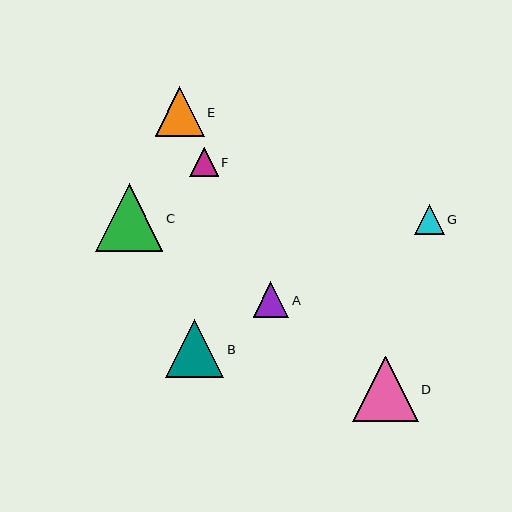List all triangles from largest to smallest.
From largest to smallest: C, D, B, E, A, G, F.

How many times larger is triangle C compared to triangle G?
Triangle C is approximately 2.3 times the size of triangle G.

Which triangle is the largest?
Triangle C is the largest with a size of approximately 67 pixels.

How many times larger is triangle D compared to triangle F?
Triangle D is approximately 2.3 times the size of triangle F.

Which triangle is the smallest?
Triangle F is the smallest with a size of approximately 28 pixels.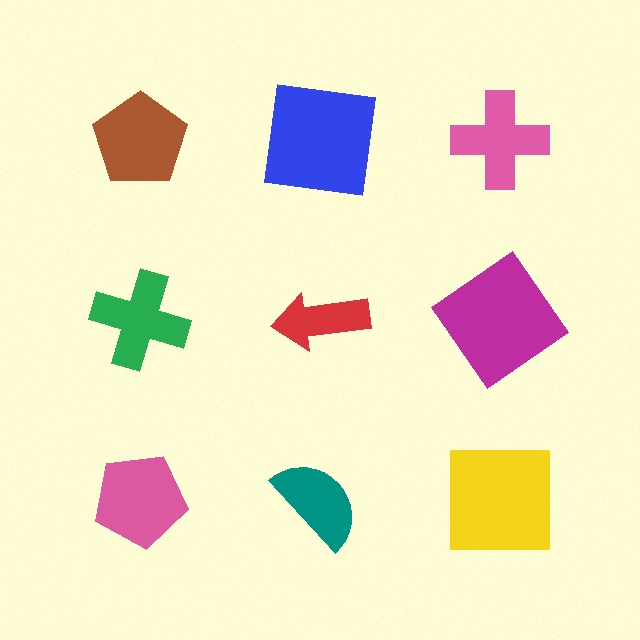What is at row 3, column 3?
A yellow square.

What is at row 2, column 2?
A red arrow.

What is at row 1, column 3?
A pink cross.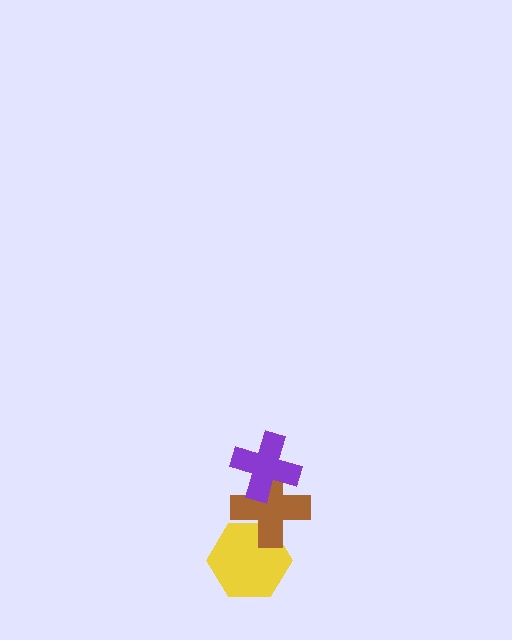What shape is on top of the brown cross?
The purple cross is on top of the brown cross.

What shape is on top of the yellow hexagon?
The brown cross is on top of the yellow hexagon.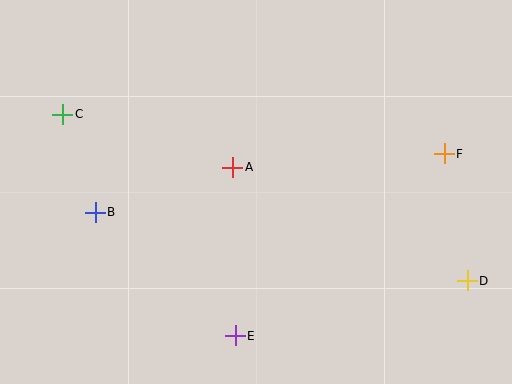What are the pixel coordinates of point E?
Point E is at (235, 336).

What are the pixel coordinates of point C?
Point C is at (63, 114).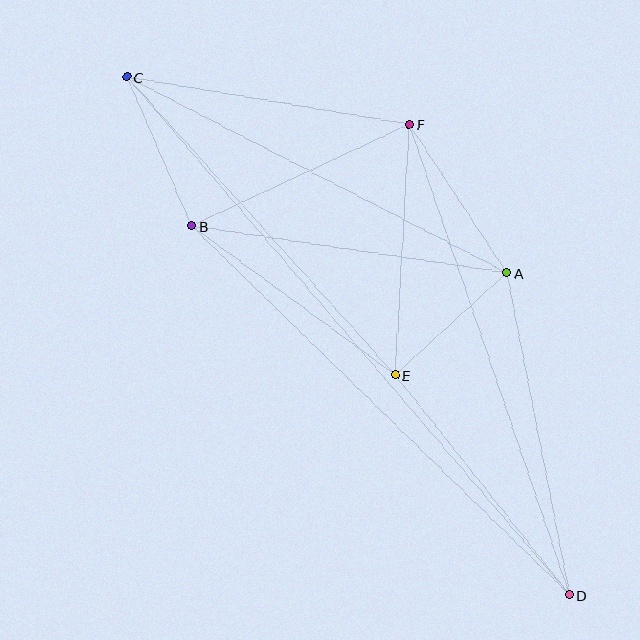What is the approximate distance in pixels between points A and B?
The distance between A and B is approximately 319 pixels.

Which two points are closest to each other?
Points A and E are closest to each other.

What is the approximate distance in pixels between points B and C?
The distance between B and C is approximately 162 pixels.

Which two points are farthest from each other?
Points C and D are farthest from each other.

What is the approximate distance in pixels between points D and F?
The distance between D and F is approximately 497 pixels.